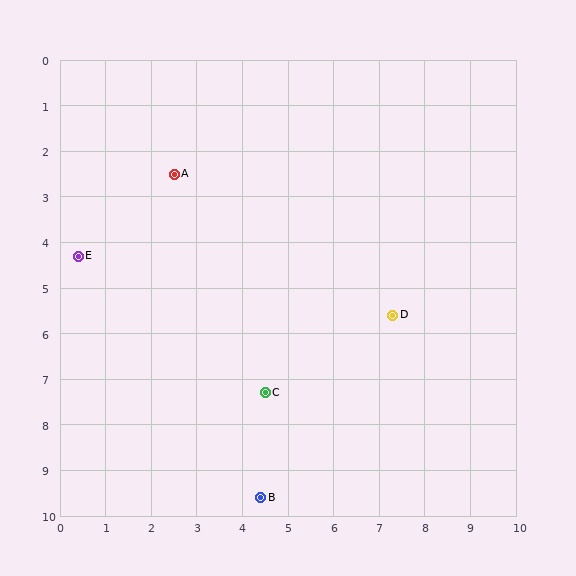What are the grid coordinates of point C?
Point C is at approximately (4.5, 7.3).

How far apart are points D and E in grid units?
Points D and E are about 7.0 grid units apart.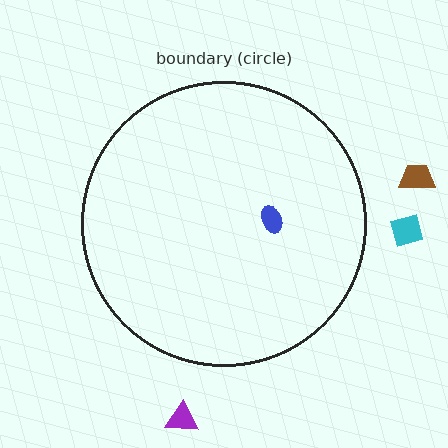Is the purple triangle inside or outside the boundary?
Outside.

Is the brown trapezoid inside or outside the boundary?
Outside.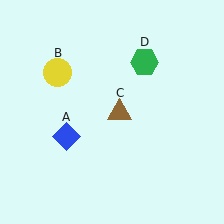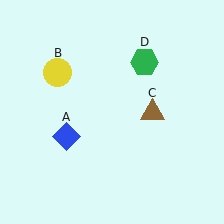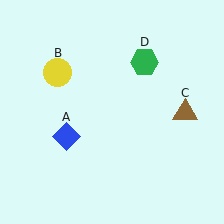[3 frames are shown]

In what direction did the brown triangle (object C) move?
The brown triangle (object C) moved right.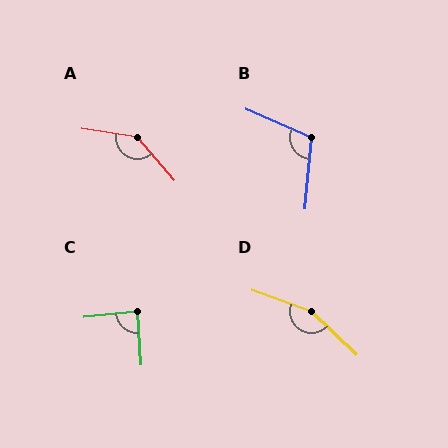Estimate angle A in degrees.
Approximately 139 degrees.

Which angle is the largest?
D, at approximately 157 degrees.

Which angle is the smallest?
C, at approximately 87 degrees.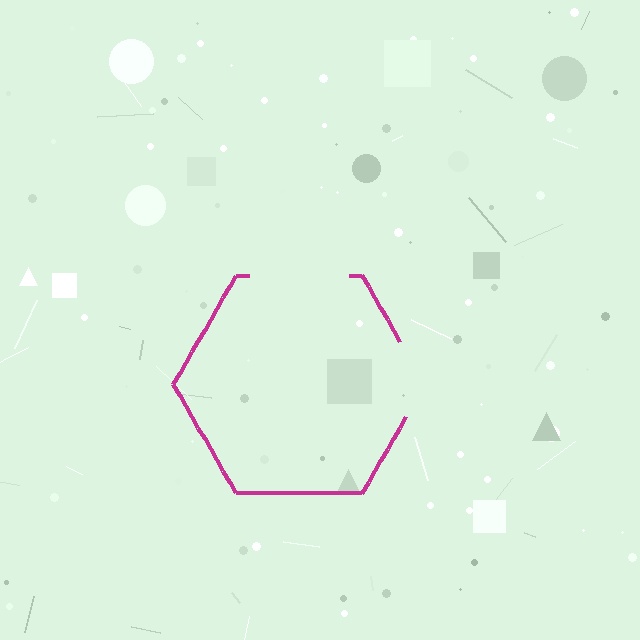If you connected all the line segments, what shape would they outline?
They would outline a hexagon.